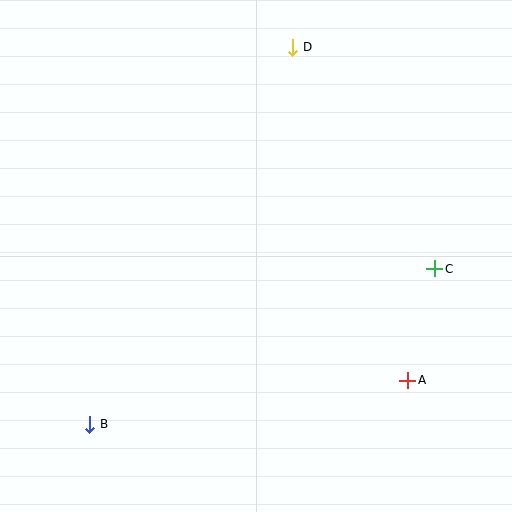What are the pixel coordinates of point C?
Point C is at (435, 269).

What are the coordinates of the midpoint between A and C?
The midpoint between A and C is at (421, 324).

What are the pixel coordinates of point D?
Point D is at (293, 47).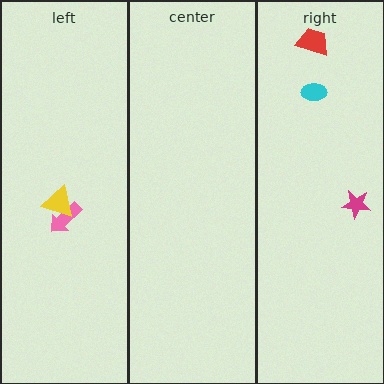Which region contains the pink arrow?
The left region.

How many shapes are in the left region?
2.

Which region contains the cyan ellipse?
The right region.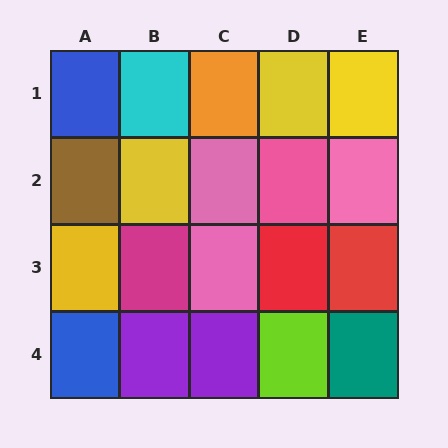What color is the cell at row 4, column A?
Blue.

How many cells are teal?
1 cell is teal.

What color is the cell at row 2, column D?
Pink.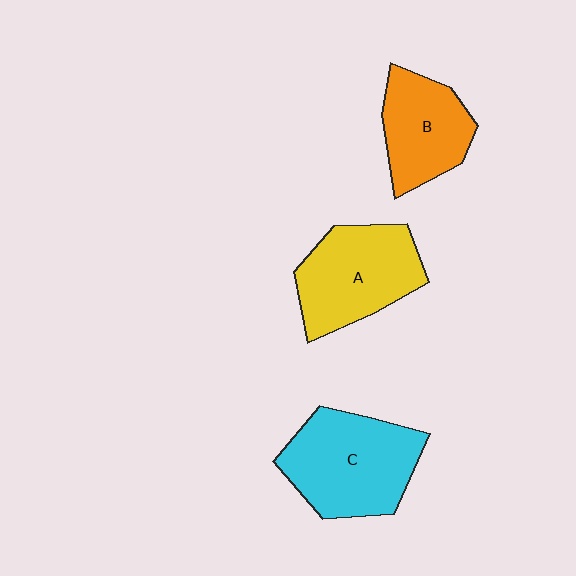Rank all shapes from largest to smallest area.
From largest to smallest: C (cyan), A (yellow), B (orange).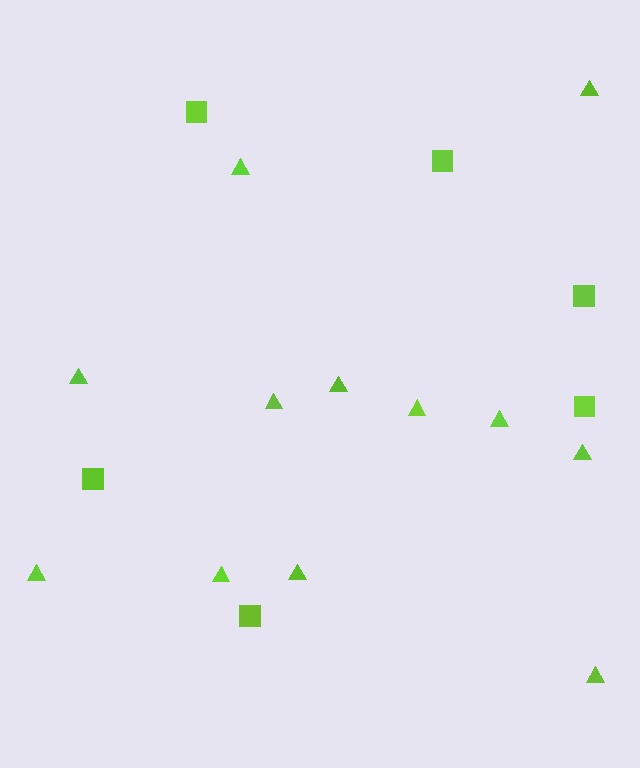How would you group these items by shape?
There are 2 groups: one group of squares (6) and one group of triangles (12).